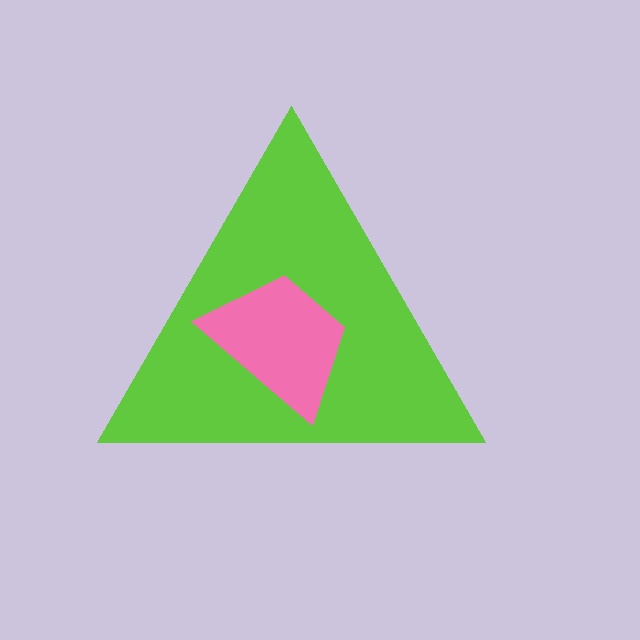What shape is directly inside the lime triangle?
The pink trapezoid.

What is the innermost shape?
The pink trapezoid.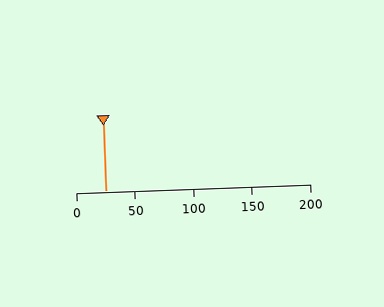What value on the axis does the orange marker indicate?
The marker indicates approximately 25.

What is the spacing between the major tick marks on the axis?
The major ticks are spaced 50 apart.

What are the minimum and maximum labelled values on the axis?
The axis runs from 0 to 200.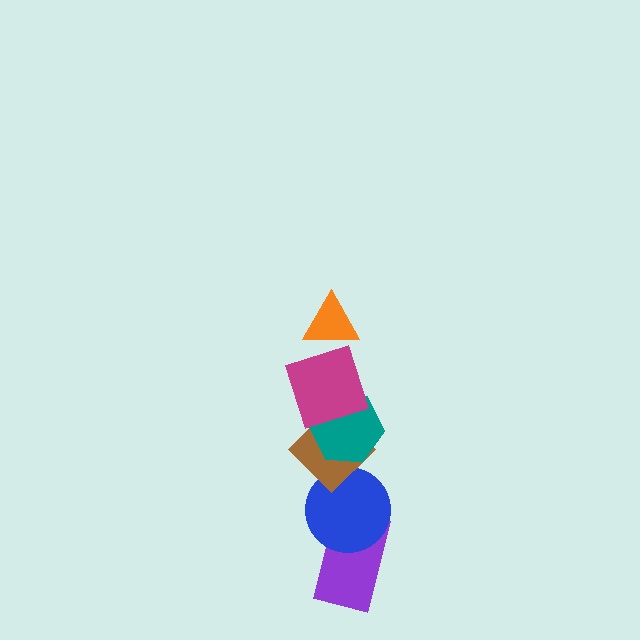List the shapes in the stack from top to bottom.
From top to bottom: the orange triangle, the magenta square, the teal hexagon, the brown diamond, the blue circle, the purple rectangle.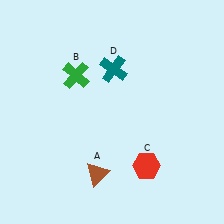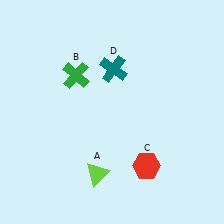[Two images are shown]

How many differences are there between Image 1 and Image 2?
There is 1 difference between the two images.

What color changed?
The triangle (A) changed from brown in Image 1 to lime in Image 2.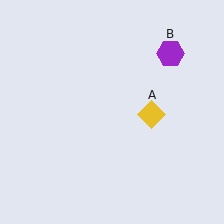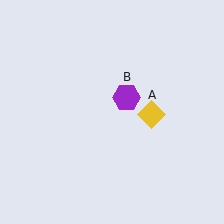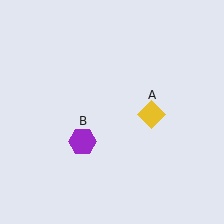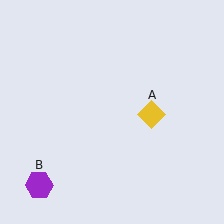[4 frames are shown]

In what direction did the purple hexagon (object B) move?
The purple hexagon (object B) moved down and to the left.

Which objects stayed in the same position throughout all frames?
Yellow diamond (object A) remained stationary.